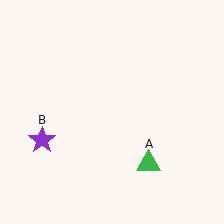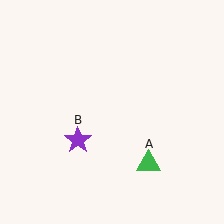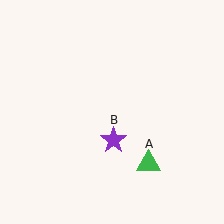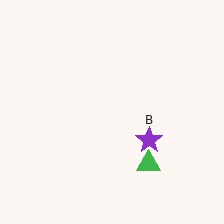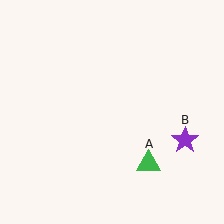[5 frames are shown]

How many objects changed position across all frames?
1 object changed position: purple star (object B).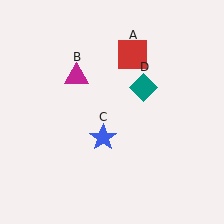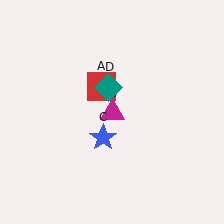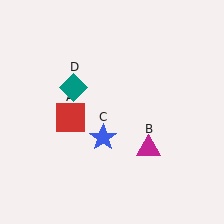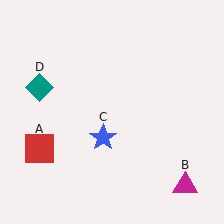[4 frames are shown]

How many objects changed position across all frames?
3 objects changed position: red square (object A), magenta triangle (object B), teal diamond (object D).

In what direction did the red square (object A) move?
The red square (object A) moved down and to the left.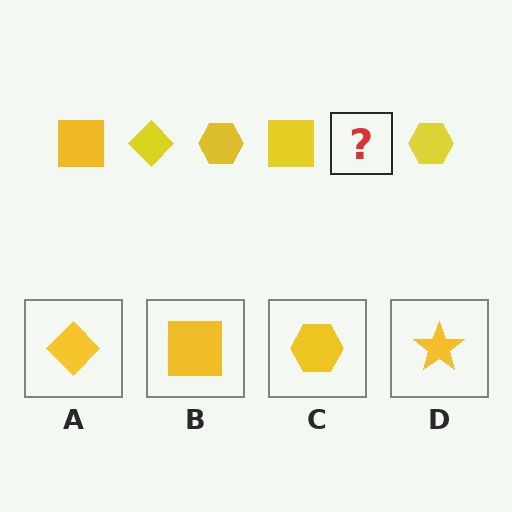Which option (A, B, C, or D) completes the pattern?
A.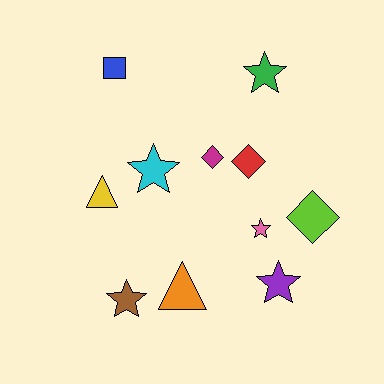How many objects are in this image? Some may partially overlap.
There are 11 objects.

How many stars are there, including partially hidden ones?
There are 5 stars.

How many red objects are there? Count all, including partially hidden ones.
There is 1 red object.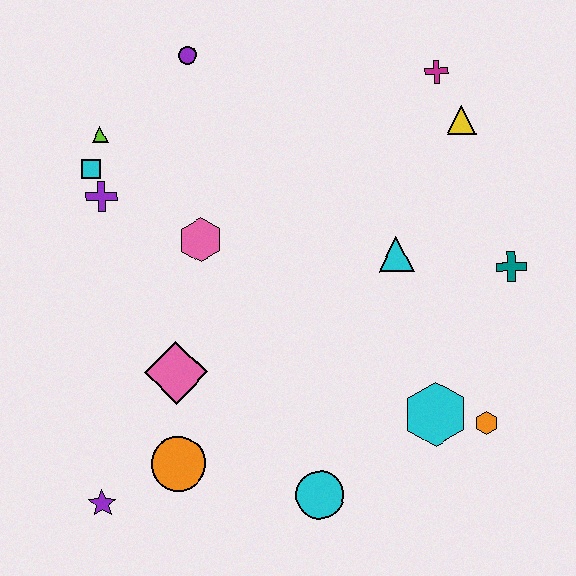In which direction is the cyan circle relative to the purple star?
The cyan circle is to the right of the purple star.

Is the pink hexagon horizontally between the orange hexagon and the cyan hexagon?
No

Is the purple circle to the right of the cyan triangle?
No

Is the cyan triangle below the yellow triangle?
Yes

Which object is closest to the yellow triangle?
The magenta cross is closest to the yellow triangle.